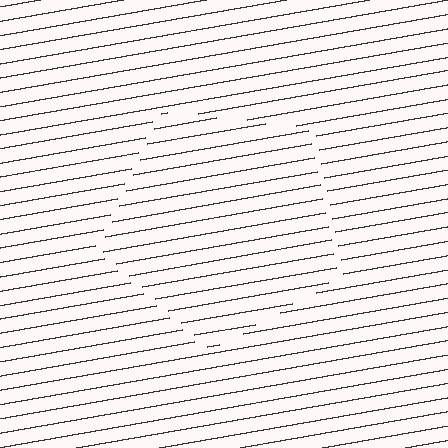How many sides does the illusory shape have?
5 sides — the line-ends trace a pentagon.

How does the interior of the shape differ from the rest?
The interior of the shape contains the same grating, shifted by half a period — the contour is defined by the phase discontinuity where line-ends from the inner and outer gratings abut.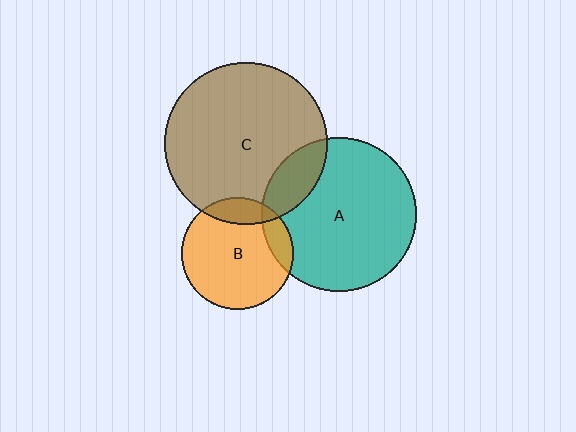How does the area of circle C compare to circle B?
Approximately 2.1 times.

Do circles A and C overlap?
Yes.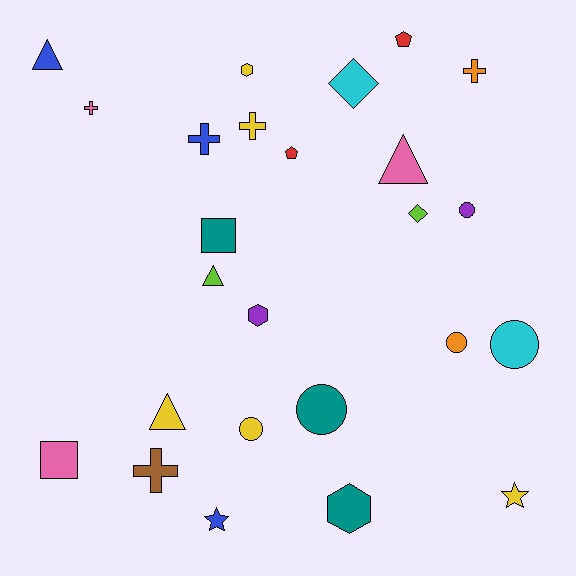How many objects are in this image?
There are 25 objects.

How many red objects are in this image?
There are 2 red objects.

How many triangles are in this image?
There are 4 triangles.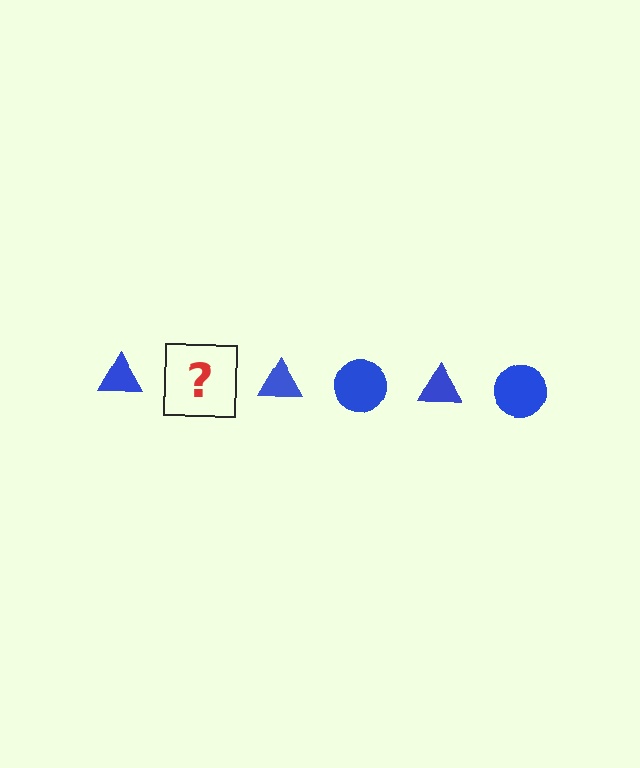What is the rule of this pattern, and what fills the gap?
The rule is that the pattern cycles through triangle, circle shapes in blue. The gap should be filled with a blue circle.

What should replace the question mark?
The question mark should be replaced with a blue circle.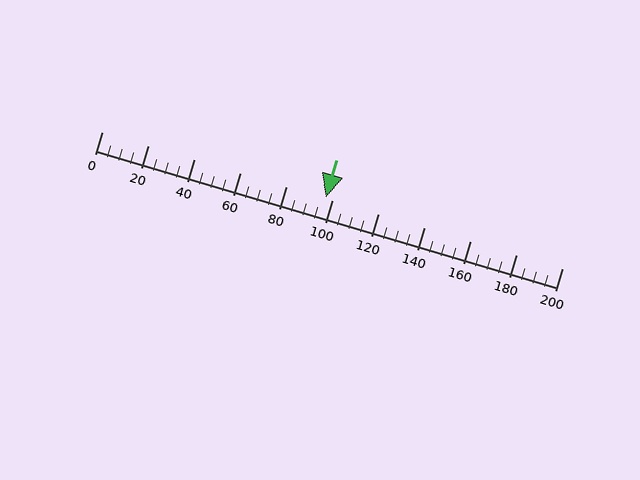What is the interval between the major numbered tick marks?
The major tick marks are spaced 20 units apart.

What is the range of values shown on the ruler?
The ruler shows values from 0 to 200.